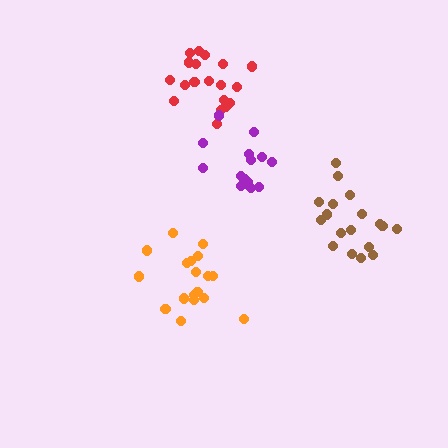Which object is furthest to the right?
The brown cluster is rightmost.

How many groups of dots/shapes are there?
There are 4 groups.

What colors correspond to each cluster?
The clusters are colored: red, purple, orange, brown.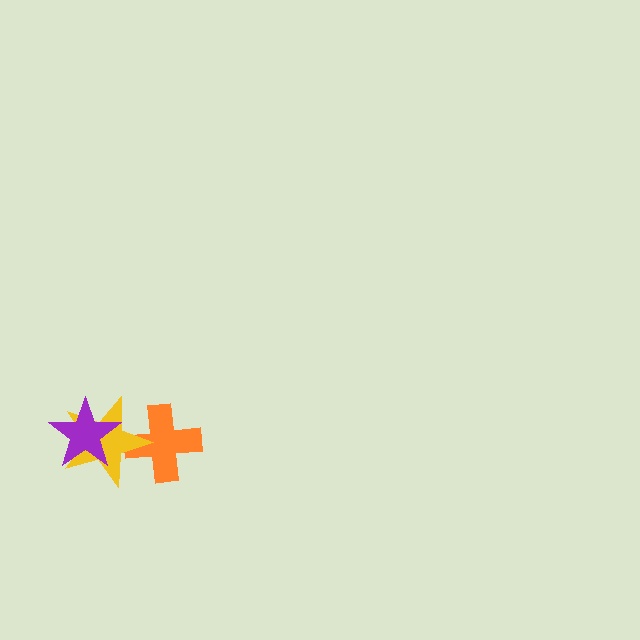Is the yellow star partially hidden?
Yes, it is partially covered by another shape.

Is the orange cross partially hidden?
Yes, it is partially covered by another shape.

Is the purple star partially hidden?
No, no other shape covers it.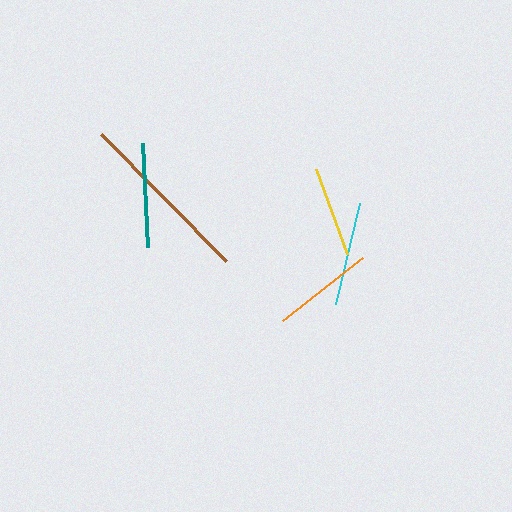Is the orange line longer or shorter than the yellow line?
The orange line is longer than the yellow line.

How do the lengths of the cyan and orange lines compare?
The cyan and orange lines are approximately the same length.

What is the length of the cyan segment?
The cyan segment is approximately 104 pixels long.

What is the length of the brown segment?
The brown segment is approximately 178 pixels long.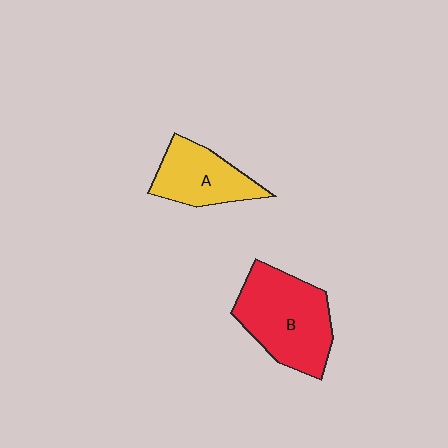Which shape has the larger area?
Shape B (red).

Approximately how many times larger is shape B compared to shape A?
Approximately 1.5 times.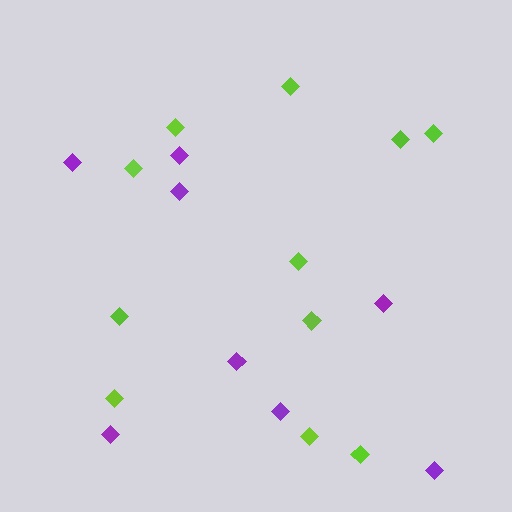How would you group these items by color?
There are 2 groups: one group of lime diamonds (11) and one group of purple diamonds (8).